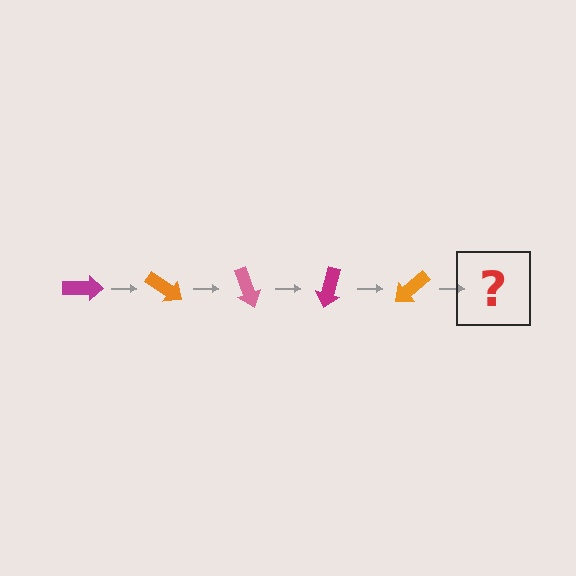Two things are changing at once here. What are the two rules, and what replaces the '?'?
The two rules are that it rotates 35 degrees each step and the color cycles through magenta, orange, and pink. The '?' should be a pink arrow, rotated 175 degrees from the start.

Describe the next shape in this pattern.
It should be a pink arrow, rotated 175 degrees from the start.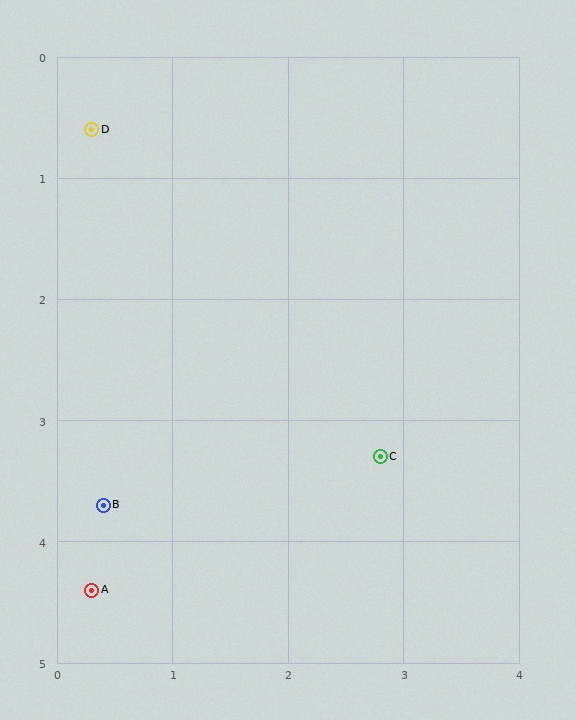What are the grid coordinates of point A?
Point A is at approximately (0.3, 4.4).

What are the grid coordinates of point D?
Point D is at approximately (0.3, 0.6).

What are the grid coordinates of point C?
Point C is at approximately (2.8, 3.3).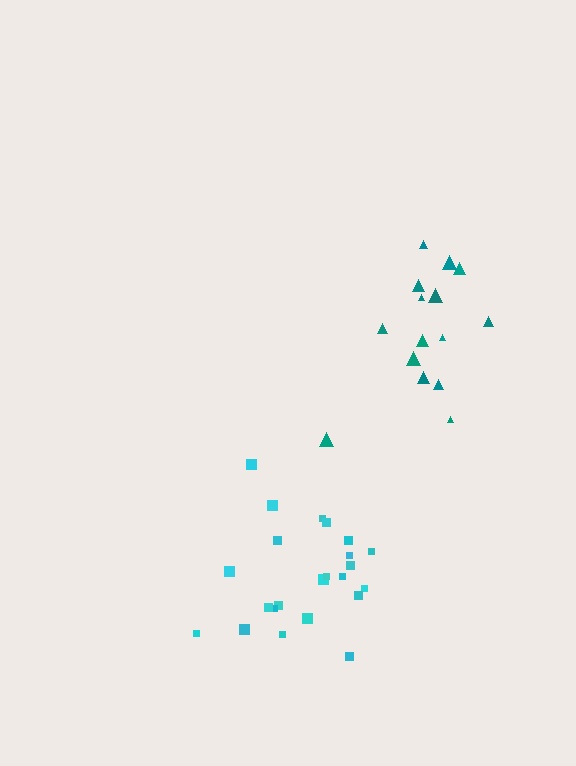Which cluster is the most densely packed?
Teal.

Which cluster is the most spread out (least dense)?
Cyan.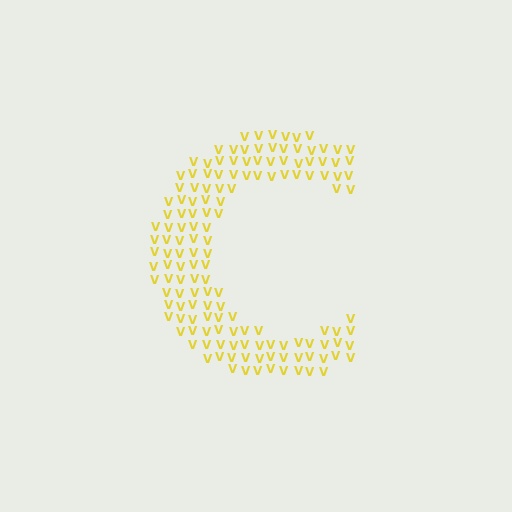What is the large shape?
The large shape is the letter C.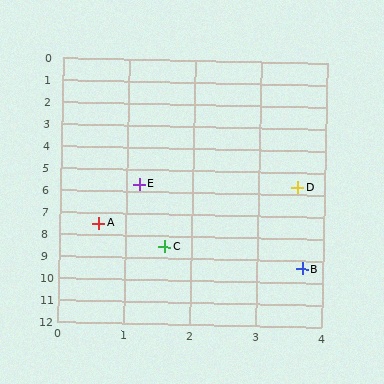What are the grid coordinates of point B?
Point B is at approximately (3.7, 9.4).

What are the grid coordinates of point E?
Point E is at approximately (1.2, 5.7).